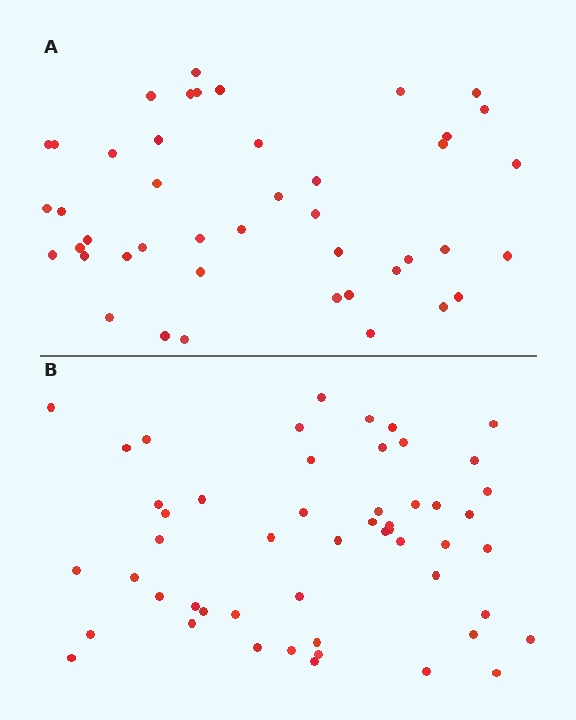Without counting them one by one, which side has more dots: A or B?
Region B (the bottom region) has more dots.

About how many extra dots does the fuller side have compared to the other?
Region B has roughly 8 or so more dots than region A.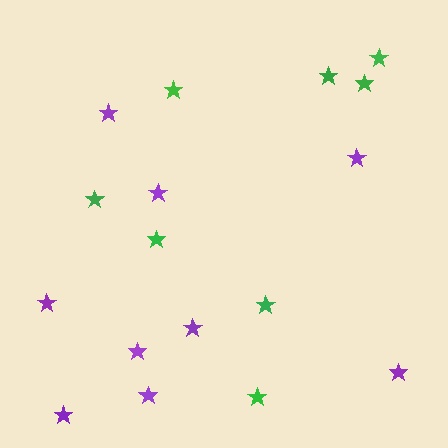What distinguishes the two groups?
There are 2 groups: one group of green stars (8) and one group of purple stars (9).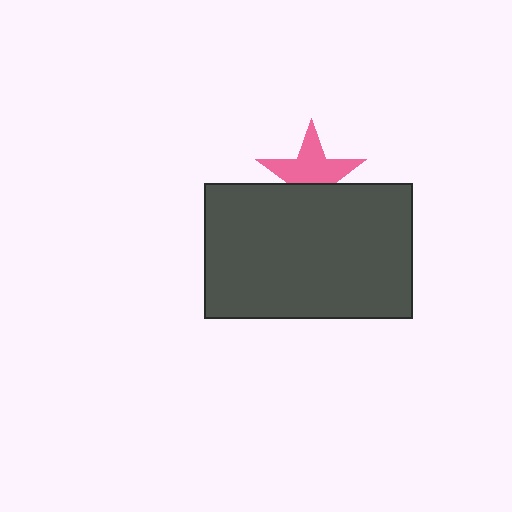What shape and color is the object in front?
The object in front is a dark gray rectangle.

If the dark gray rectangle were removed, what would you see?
You would see the complete pink star.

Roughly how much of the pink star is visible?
About half of it is visible (roughly 62%).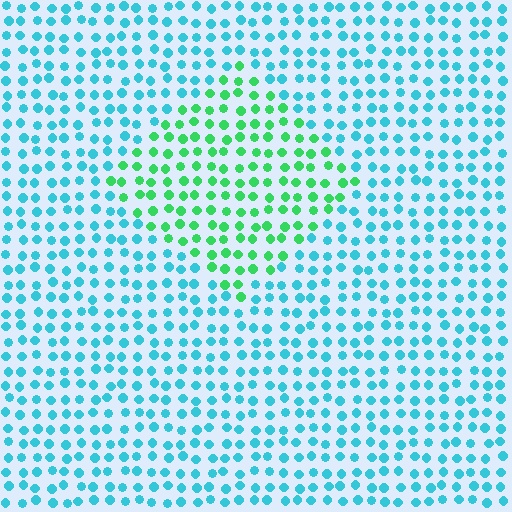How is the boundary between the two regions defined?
The boundary is defined purely by a slight shift in hue (about 51 degrees). Spacing, size, and orientation are identical on both sides.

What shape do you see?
I see a diamond.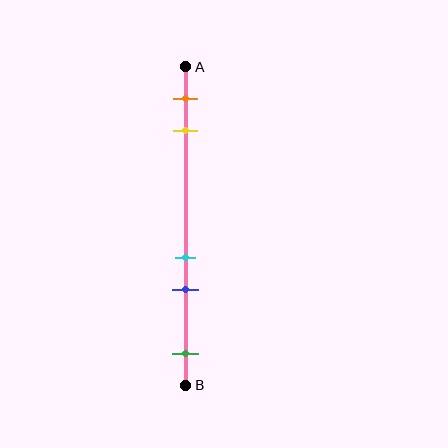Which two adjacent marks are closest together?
The cyan and blue marks are the closest adjacent pair.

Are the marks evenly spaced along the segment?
No, the marks are not evenly spaced.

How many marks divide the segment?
There are 5 marks dividing the segment.